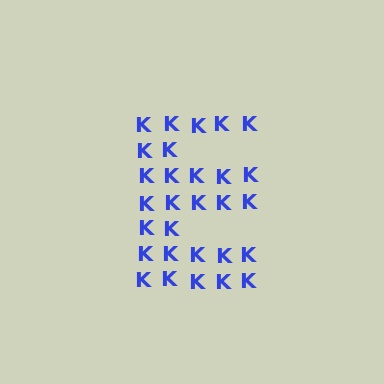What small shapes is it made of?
It is made of small letter K's.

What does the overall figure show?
The overall figure shows the letter E.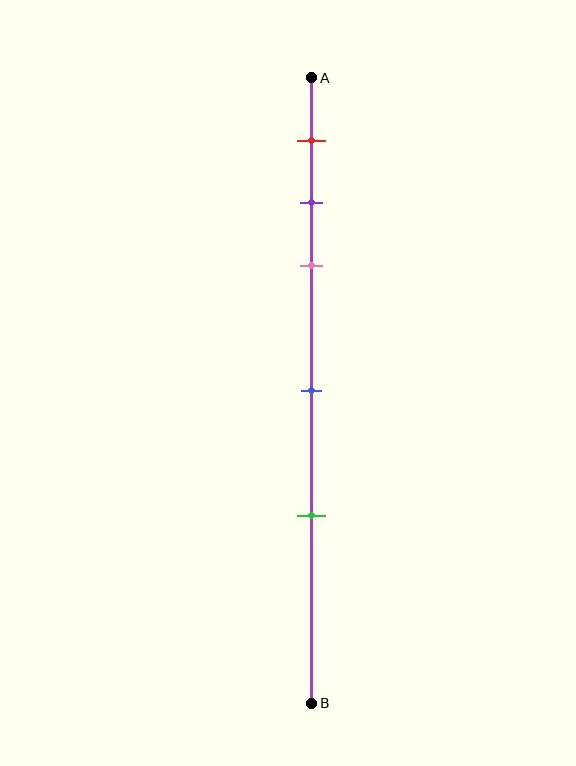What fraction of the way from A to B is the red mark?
The red mark is approximately 10% (0.1) of the way from A to B.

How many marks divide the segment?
There are 5 marks dividing the segment.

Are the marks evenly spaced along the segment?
No, the marks are not evenly spaced.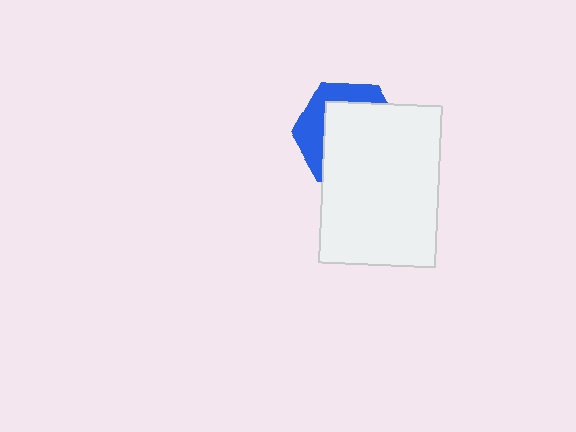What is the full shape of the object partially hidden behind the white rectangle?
The partially hidden object is a blue hexagon.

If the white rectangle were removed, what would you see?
You would see the complete blue hexagon.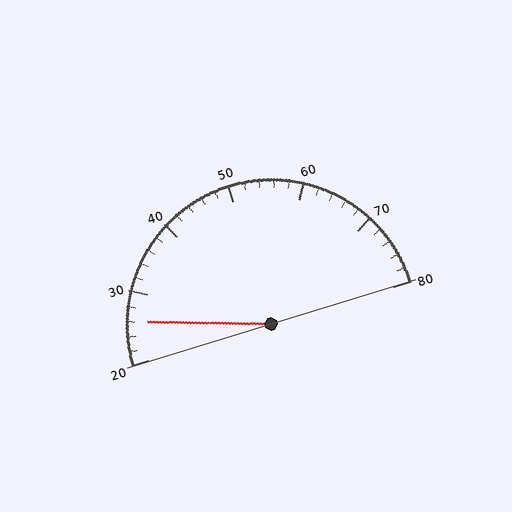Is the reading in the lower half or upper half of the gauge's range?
The reading is in the lower half of the range (20 to 80).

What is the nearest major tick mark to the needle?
The nearest major tick mark is 30.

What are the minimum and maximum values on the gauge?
The gauge ranges from 20 to 80.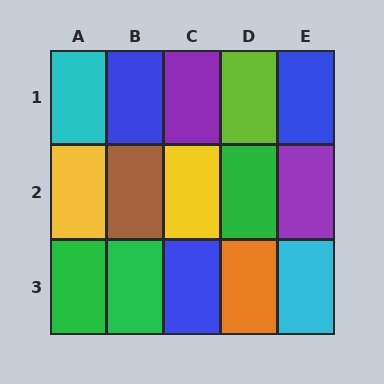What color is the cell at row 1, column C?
Purple.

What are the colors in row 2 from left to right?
Yellow, brown, yellow, green, purple.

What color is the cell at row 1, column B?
Blue.